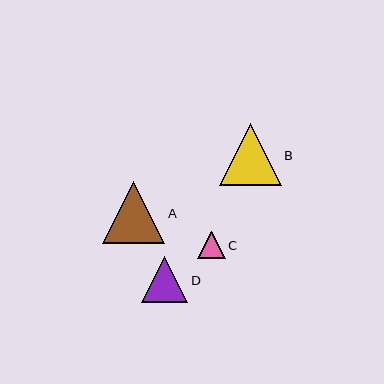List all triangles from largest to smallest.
From largest to smallest: A, B, D, C.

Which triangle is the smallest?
Triangle C is the smallest with a size of approximately 27 pixels.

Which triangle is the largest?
Triangle A is the largest with a size of approximately 62 pixels.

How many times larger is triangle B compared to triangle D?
Triangle B is approximately 1.3 times the size of triangle D.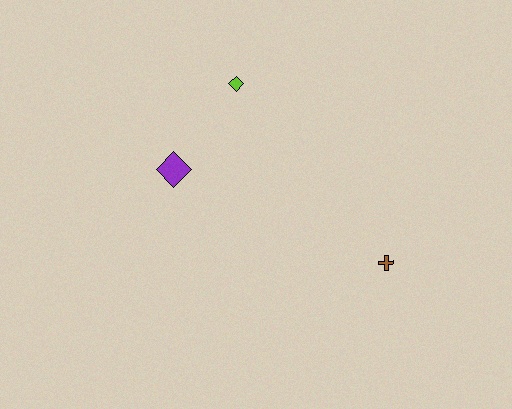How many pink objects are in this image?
There are no pink objects.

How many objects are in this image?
There are 3 objects.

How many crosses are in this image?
There is 1 cross.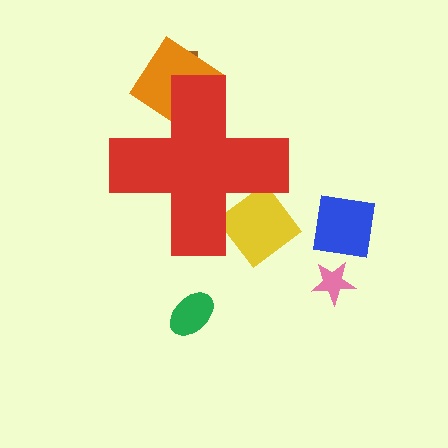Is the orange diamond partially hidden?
Yes, the orange diamond is partially hidden behind the red cross.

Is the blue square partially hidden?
No, the blue square is fully visible.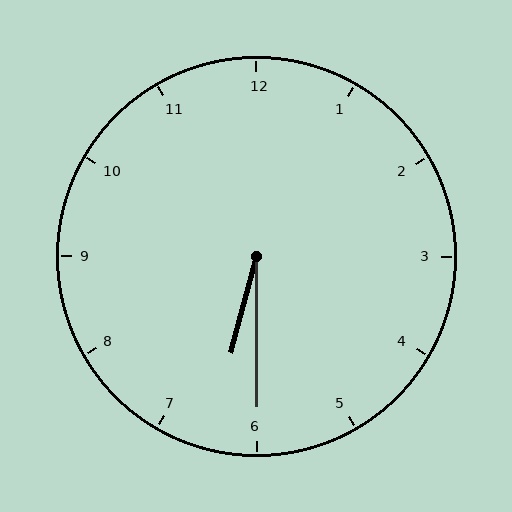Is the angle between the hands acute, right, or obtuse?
It is acute.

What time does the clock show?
6:30.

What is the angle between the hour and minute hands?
Approximately 15 degrees.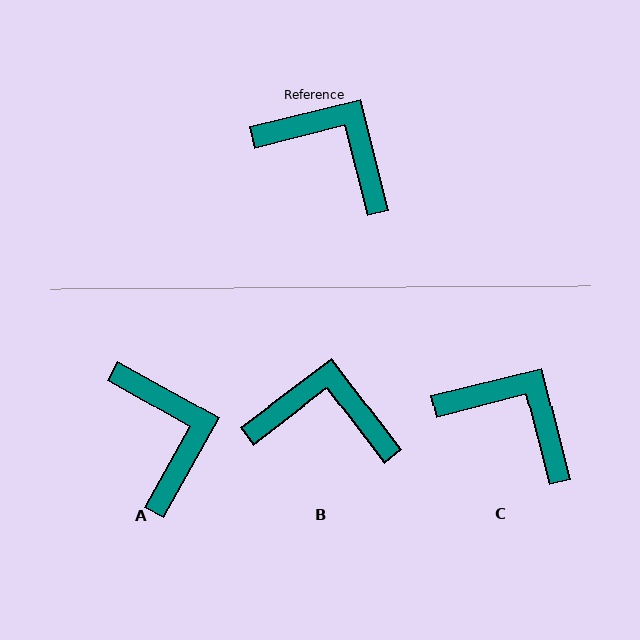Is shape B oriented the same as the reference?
No, it is off by about 23 degrees.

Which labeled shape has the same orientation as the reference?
C.